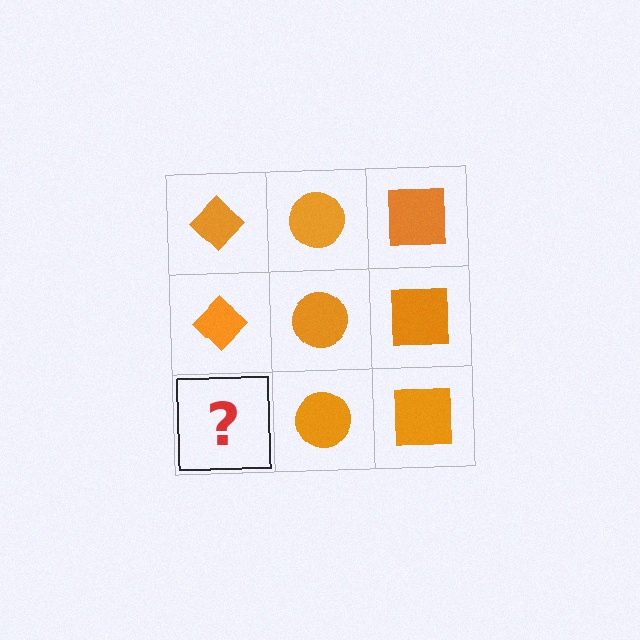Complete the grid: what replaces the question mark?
The question mark should be replaced with an orange diamond.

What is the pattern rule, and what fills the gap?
The rule is that each column has a consistent shape. The gap should be filled with an orange diamond.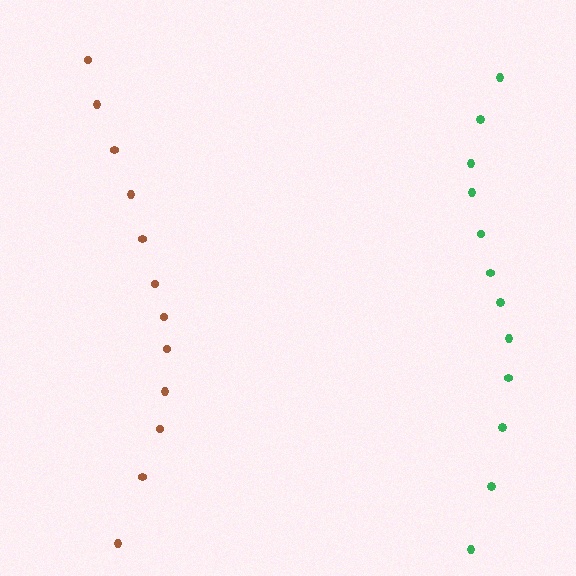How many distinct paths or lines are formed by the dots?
There are 2 distinct paths.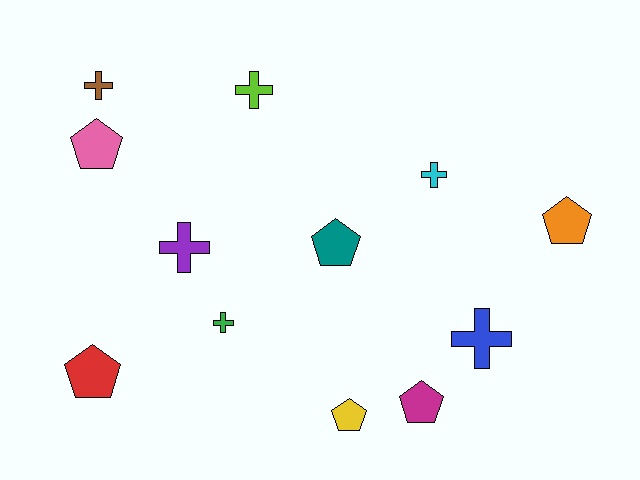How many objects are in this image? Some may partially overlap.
There are 12 objects.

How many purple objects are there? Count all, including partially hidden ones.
There is 1 purple object.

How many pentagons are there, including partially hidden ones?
There are 6 pentagons.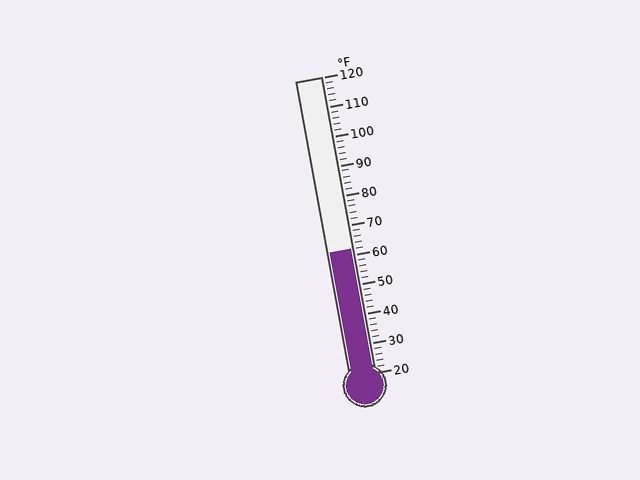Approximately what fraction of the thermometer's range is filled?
The thermometer is filled to approximately 40% of its range.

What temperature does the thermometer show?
The thermometer shows approximately 62°F.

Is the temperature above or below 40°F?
The temperature is above 40°F.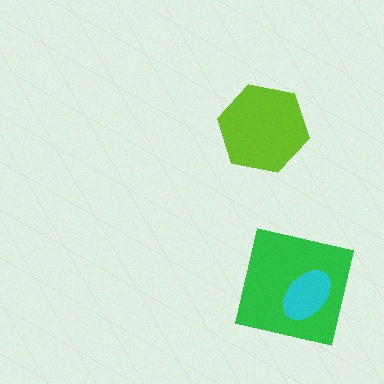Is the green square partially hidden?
Yes, it is partially covered by another shape.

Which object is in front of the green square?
The cyan ellipse is in front of the green square.